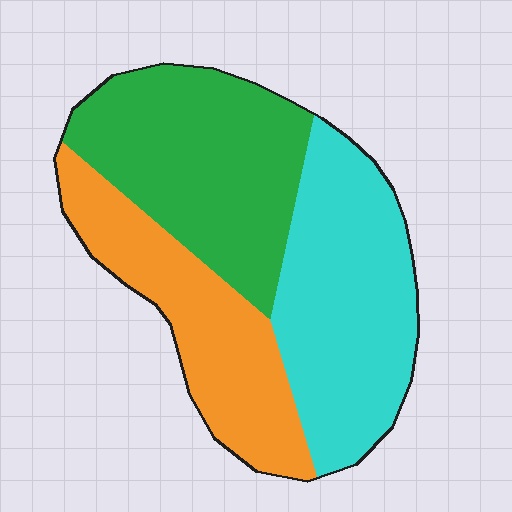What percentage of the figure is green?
Green covers 36% of the figure.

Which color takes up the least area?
Orange, at roughly 30%.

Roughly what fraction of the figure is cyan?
Cyan covers around 35% of the figure.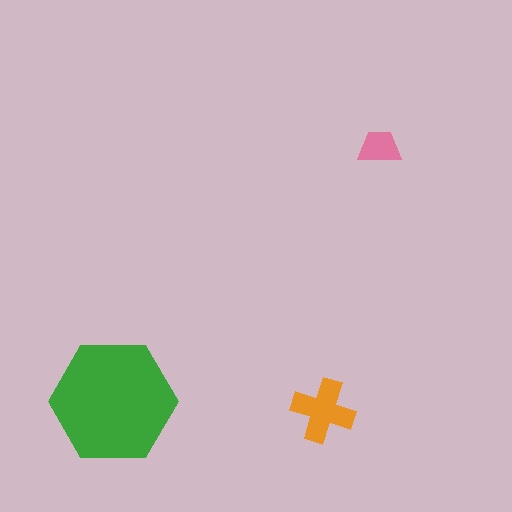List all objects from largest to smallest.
The green hexagon, the orange cross, the pink trapezoid.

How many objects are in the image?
There are 3 objects in the image.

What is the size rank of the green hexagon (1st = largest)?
1st.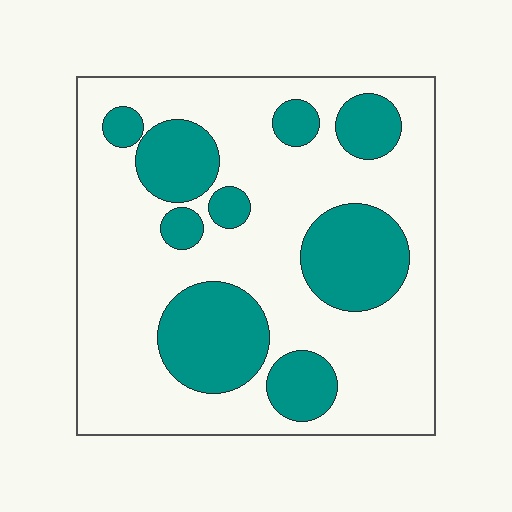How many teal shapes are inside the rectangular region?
9.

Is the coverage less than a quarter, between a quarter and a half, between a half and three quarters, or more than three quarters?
Between a quarter and a half.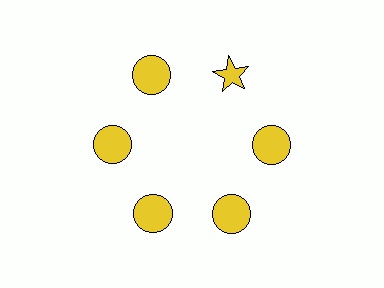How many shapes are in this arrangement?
There are 6 shapes arranged in a ring pattern.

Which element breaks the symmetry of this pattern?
The yellow star at roughly the 1 o'clock position breaks the symmetry. All other shapes are yellow circles.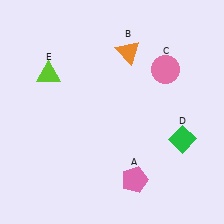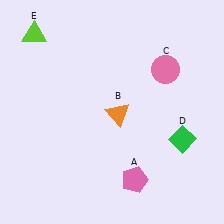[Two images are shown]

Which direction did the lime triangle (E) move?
The lime triangle (E) moved up.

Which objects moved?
The objects that moved are: the orange triangle (B), the lime triangle (E).